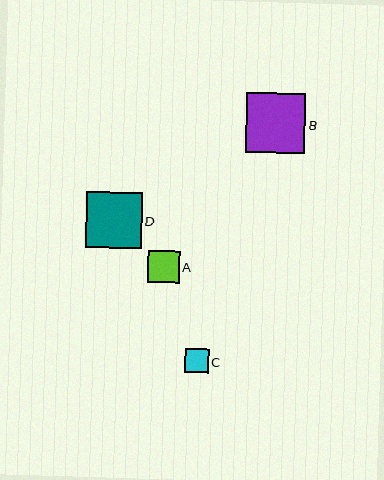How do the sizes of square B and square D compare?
Square B and square D are approximately the same size.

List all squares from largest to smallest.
From largest to smallest: B, D, A, C.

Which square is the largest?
Square B is the largest with a size of approximately 60 pixels.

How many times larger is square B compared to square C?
Square B is approximately 2.5 times the size of square C.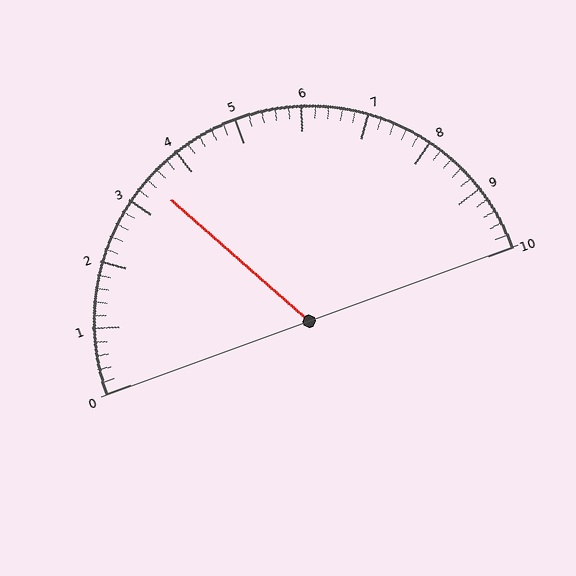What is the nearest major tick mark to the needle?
The nearest major tick mark is 3.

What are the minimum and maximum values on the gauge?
The gauge ranges from 0 to 10.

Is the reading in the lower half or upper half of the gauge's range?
The reading is in the lower half of the range (0 to 10).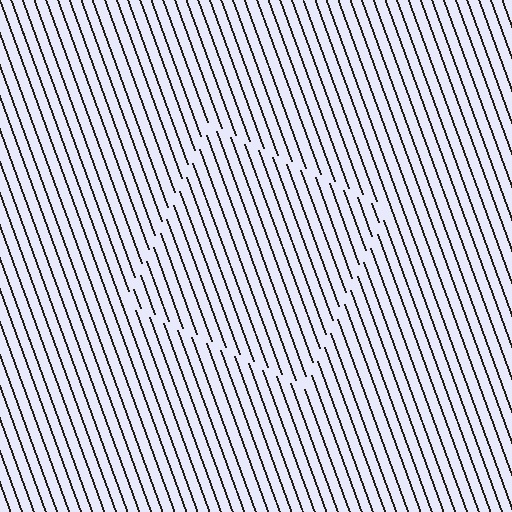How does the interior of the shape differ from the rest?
The interior of the shape contains the same grating, shifted by half a period — the contour is defined by the phase discontinuity where line-ends from the inner and outer gratings abut.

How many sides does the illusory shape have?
4 sides — the line-ends trace a square.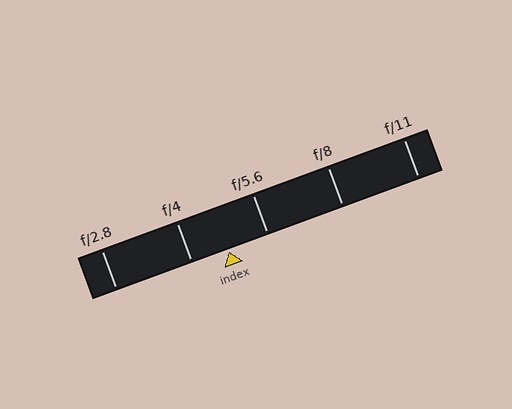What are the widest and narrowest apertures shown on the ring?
The widest aperture shown is f/2.8 and the narrowest is f/11.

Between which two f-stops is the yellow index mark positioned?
The index mark is between f/4 and f/5.6.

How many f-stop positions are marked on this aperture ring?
There are 5 f-stop positions marked.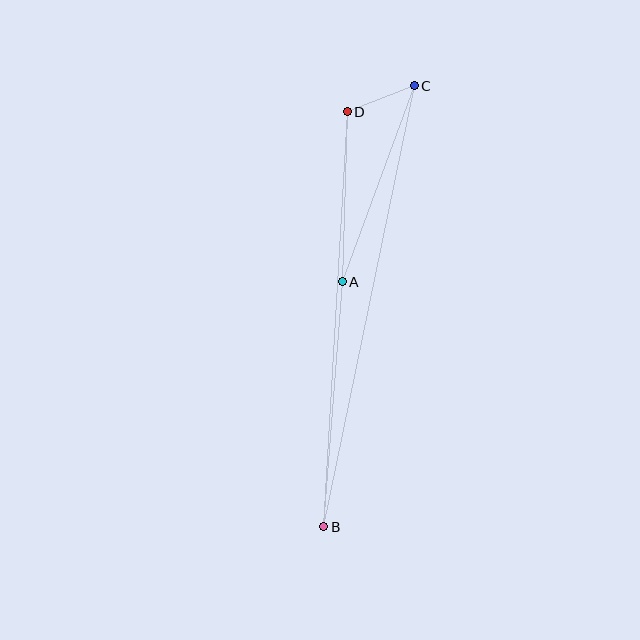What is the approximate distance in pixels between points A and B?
The distance between A and B is approximately 246 pixels.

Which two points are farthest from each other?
Points B and C are farthest from each other.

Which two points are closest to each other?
Points C and D are closest to each other.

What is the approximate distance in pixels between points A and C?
The distance between A and C is approximately 209 pixels.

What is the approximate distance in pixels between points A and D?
The distance between A and D is approximately 170 pixels.